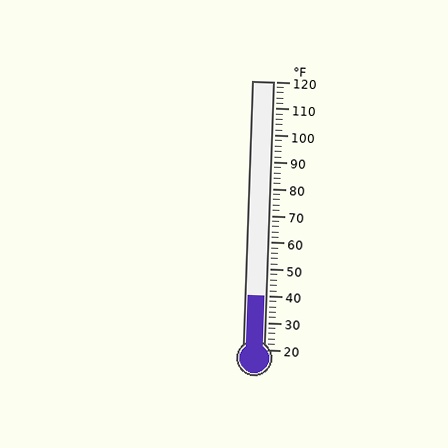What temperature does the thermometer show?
The thermometer shows approximately 40°F.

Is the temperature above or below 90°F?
The temperature is below 90°F.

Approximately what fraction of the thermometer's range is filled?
The thermometer is filled to approximately 20% of its range.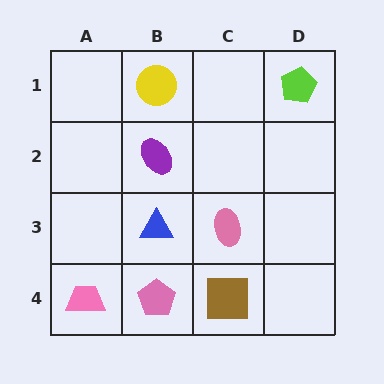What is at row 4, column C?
A brown square.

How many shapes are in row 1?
2 shapes.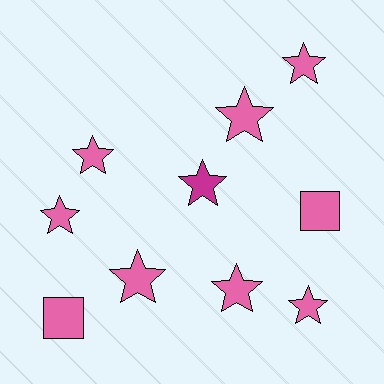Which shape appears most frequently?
Star, with 8 objects.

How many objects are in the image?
There are 10 objects.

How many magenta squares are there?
There are no magenta squares.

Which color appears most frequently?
Pink, with 9 objects.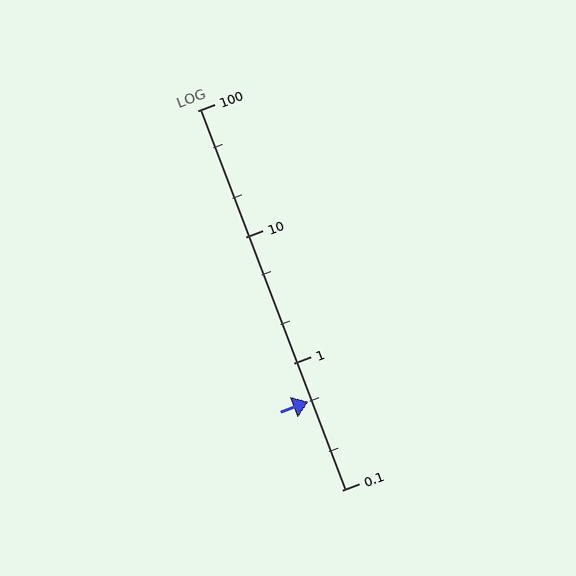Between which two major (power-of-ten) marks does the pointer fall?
The pointer is between 0.1 and 1.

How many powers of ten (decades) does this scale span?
The scale spans 3 decades, from 0.1 to 100.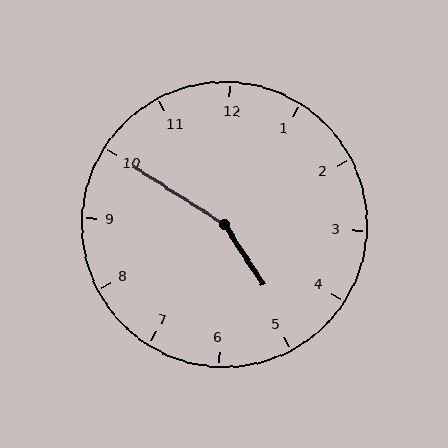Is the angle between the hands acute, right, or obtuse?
It is obtuse.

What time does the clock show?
4:50.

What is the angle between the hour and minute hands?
Approximately 155 degrees.